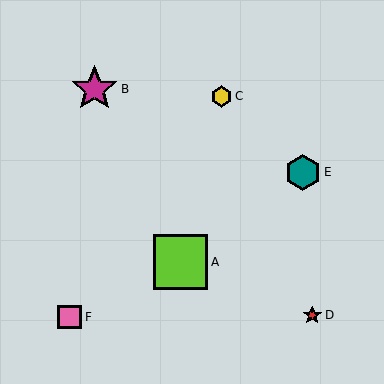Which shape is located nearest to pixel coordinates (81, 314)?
The pink square (labeled F) at (70, 317) is nearest to that location.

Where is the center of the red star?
The center of the red star is at (312, 315).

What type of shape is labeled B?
Shape B is a magenta star.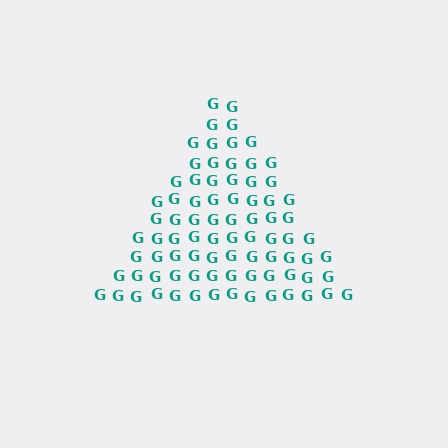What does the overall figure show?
The overall figure shows a triangle.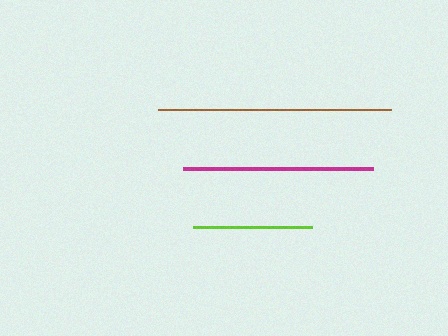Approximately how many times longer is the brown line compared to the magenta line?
The brown line is approximately 1.2 times the length of the magenta line.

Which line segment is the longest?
The brown line is the longest at approximately 233 pixels.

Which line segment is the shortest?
The lime line is the shortest at approximately 119 pixels.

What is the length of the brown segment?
The brown segment is approximately 233 pixels long.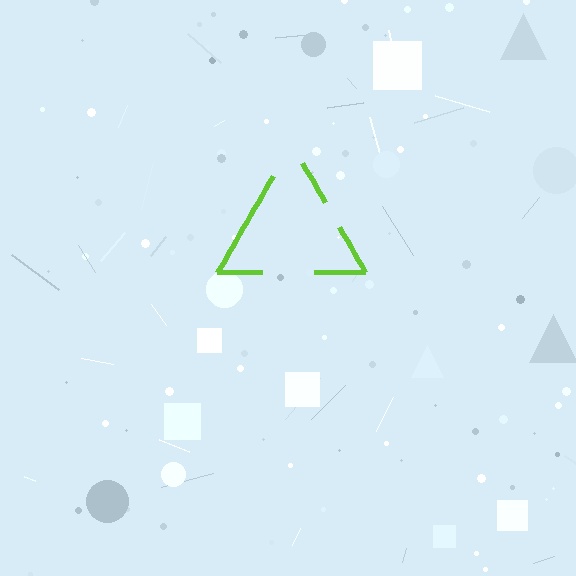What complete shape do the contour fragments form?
The contour fragments form a triangle.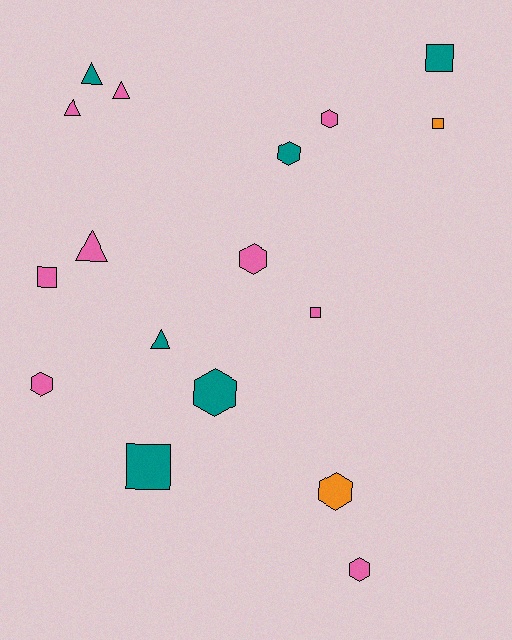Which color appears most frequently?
Pink, with 9 objects.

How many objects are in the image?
There are 17 objects.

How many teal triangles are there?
There are 2 teal triangles.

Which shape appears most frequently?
Hexagon, with 7 objects.